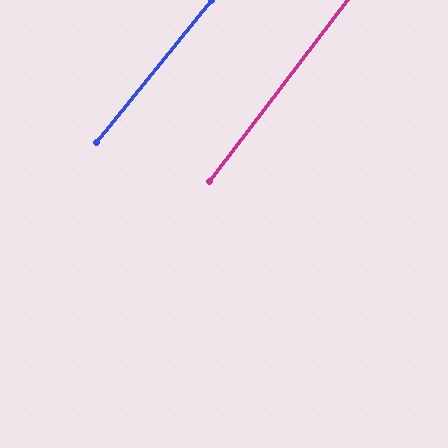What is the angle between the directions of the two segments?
Approximately 2 degrees.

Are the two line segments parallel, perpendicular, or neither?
Parallel — their directions differ by only 1.8°.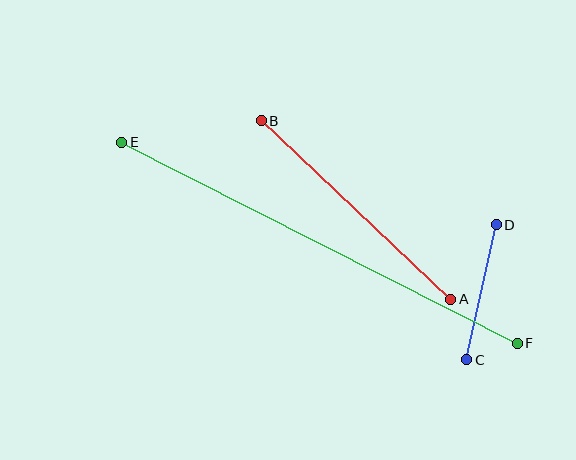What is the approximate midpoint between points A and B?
The midpoint is at approximately (356, 210) pixels.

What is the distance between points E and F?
The distance is approximately 444 pixels.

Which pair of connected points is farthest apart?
Points E and F are farthest apart.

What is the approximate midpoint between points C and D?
The midpoint is at approximately (482, 292) pixels.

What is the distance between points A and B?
The distance is approximately 260 pixels.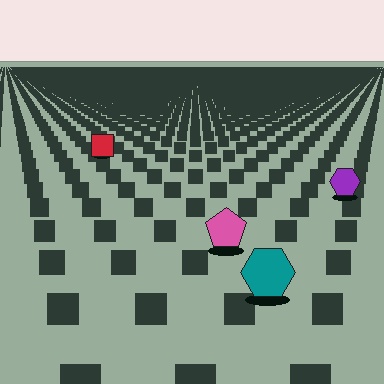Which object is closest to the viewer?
The teal hexagon is closest. The texture marks near it are larger and more spread out.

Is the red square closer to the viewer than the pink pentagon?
No. The pink pentagon is closer — you can tell from the texture gradient: the ground texture is coarser near it.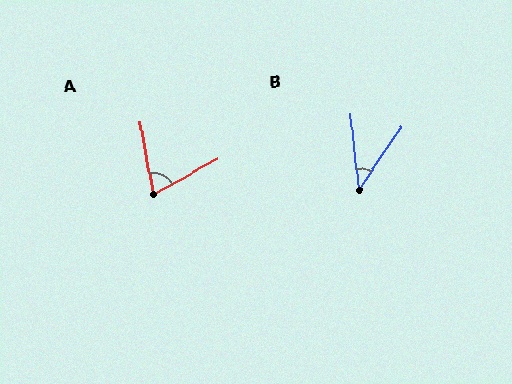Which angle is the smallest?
B, at approximately 40 degrees.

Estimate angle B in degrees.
Approximately 40 degrees.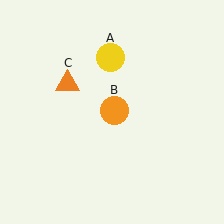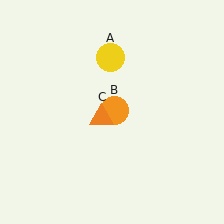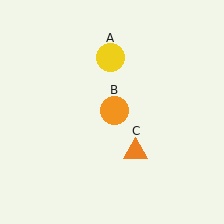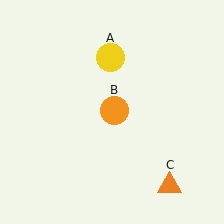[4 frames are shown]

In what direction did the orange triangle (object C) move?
The orange triangle (object C) moved down and to the right.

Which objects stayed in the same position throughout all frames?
Yellow circle (object A) and orange circle (object B) remained stationary.